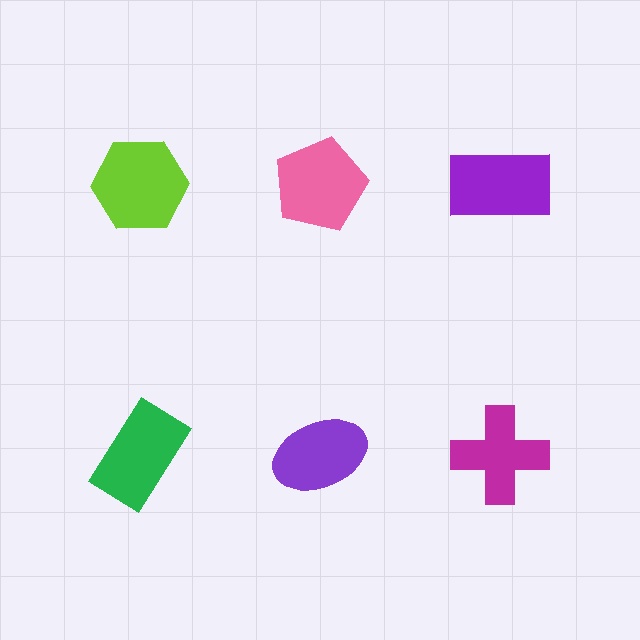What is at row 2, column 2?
A purple ellipse.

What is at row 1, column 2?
A pink pentagon.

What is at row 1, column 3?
A purple rectangle.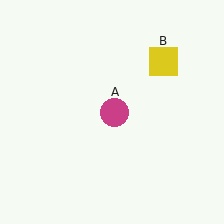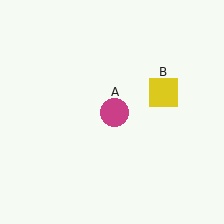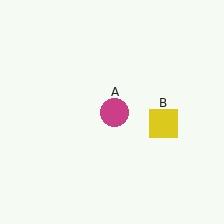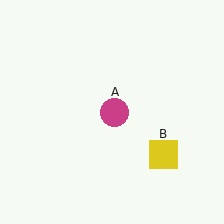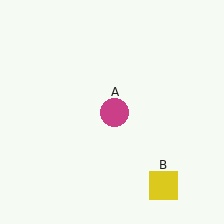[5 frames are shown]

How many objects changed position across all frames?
1 object changed position: yellow square (object B).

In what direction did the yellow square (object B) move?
The yellow square (object B) moved down.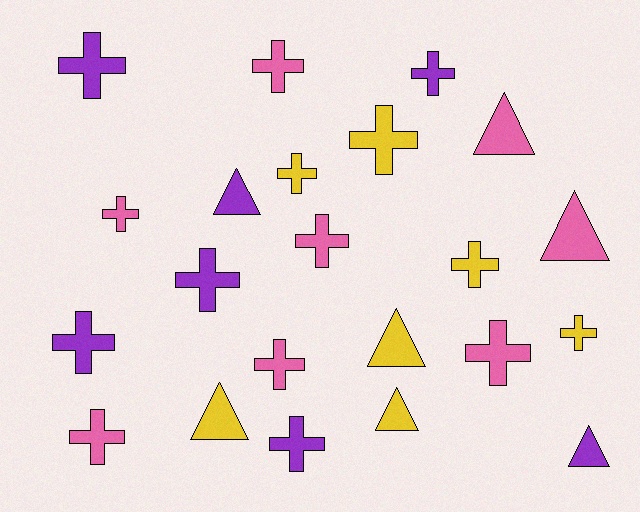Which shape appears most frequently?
Cross, with 15 objects.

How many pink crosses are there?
There are 6 pink crosses.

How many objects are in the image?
There are 22 objects.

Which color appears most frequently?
Pink, with 8 objects.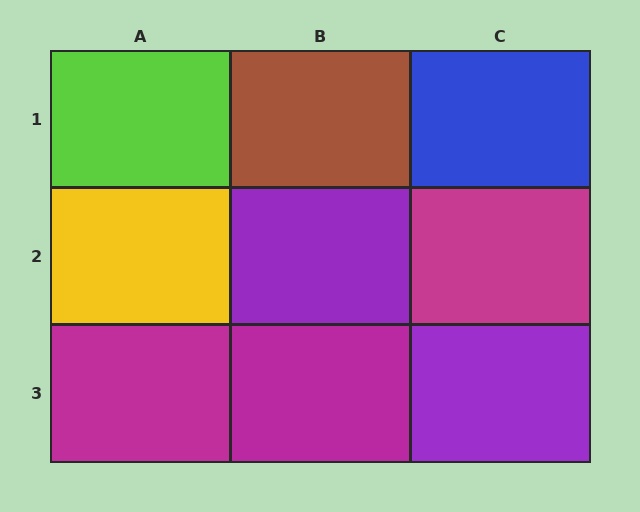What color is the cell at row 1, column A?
Lime.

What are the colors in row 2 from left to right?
Yellow, purple, magenta.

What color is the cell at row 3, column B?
Magenta.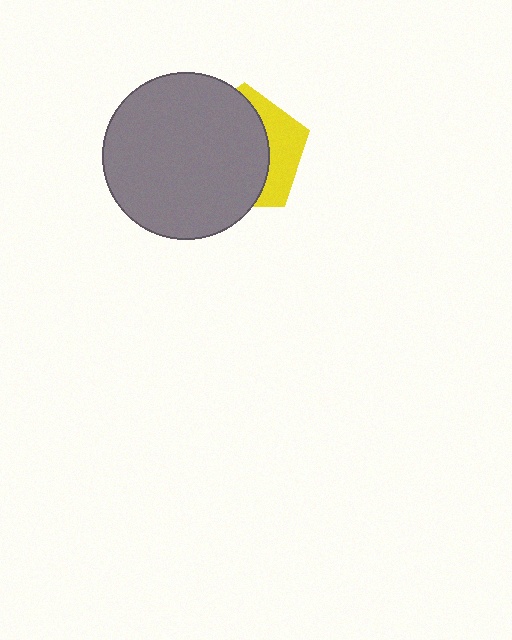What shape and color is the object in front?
The object in front is a gray circle.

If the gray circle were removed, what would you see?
You would see the complete yellow pentagon.